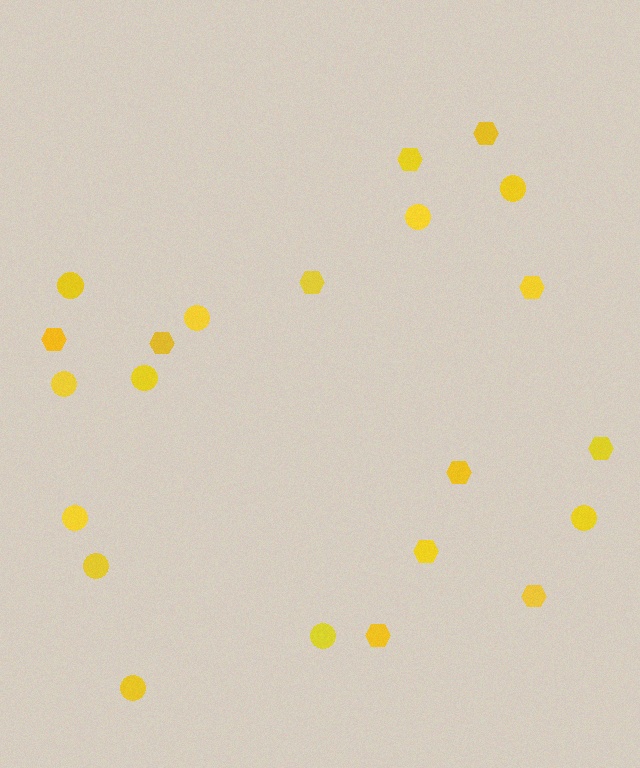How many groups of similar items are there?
There are 2 groups: one group of circles (11) and one group of hexagons (11).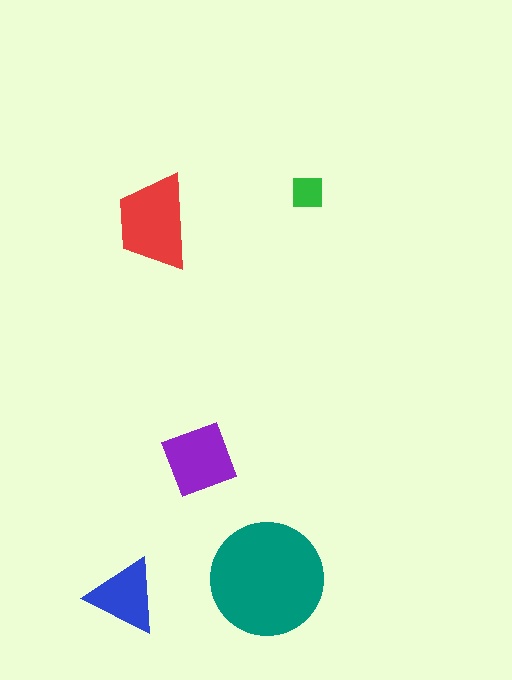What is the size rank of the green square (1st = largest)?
5th.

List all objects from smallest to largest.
The green square, the blue triangle, the purple diamond, the red trapezoid, the teal circle.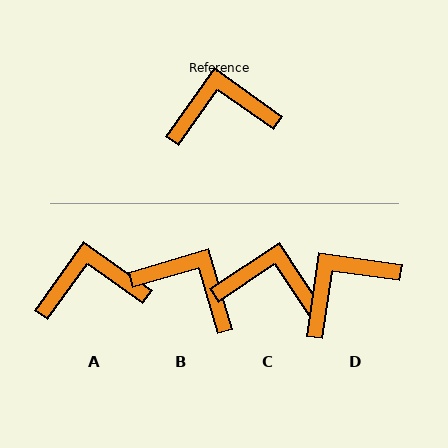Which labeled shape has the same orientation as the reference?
A.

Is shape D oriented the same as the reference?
No, it is off by about 27 degrees.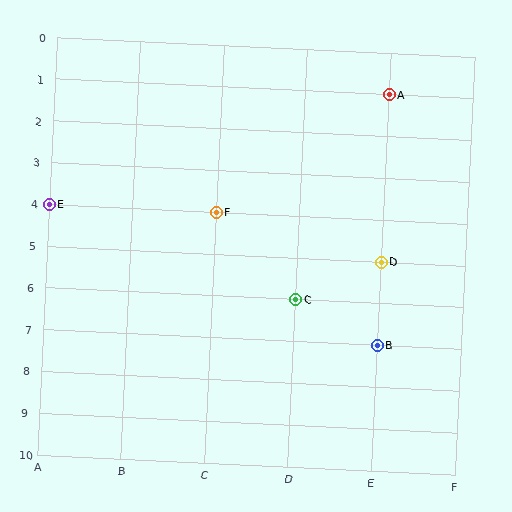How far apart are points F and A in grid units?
Points F and A are 2 columns and 3 rows apart (about 3.6 grid units diagonally).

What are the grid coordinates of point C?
Point C is at grid coordinates (D, 6).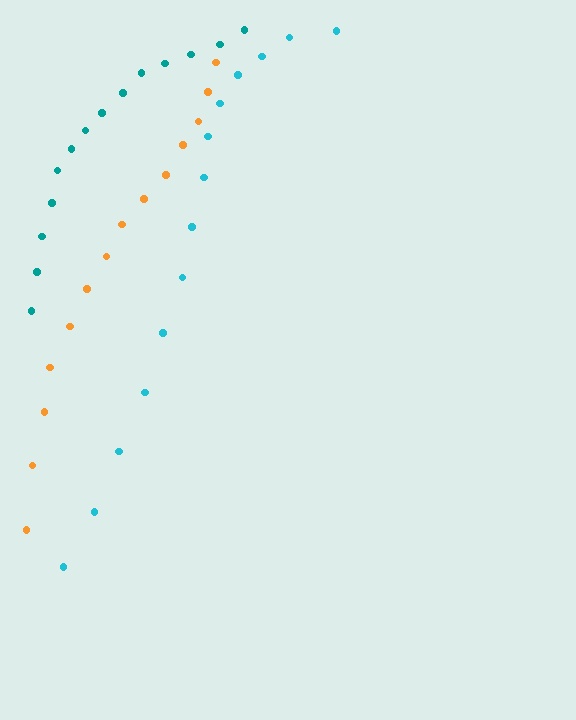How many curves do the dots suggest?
There are 3 distinct paths.